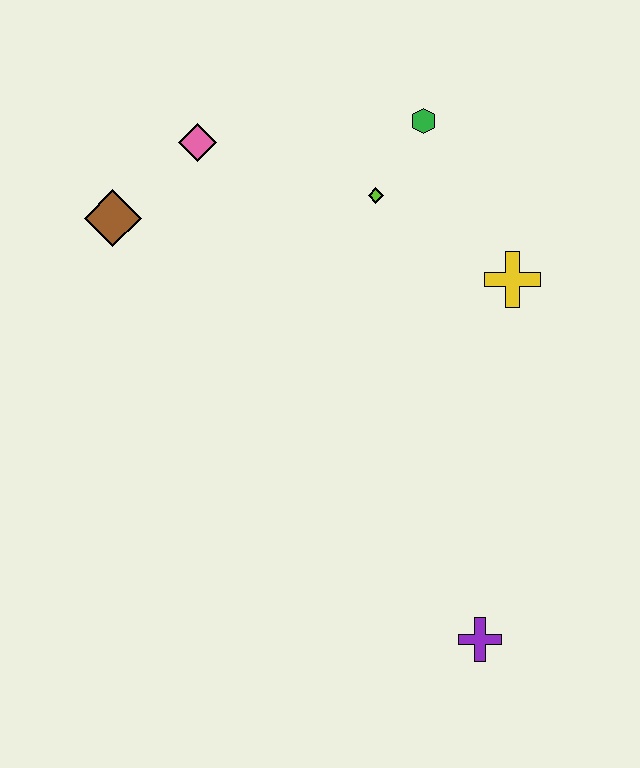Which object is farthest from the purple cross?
The pink diamond is farthest from the purple cross.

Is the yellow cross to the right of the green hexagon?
Yes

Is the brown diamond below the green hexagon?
Yes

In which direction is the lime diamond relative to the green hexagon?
The lime diamond is below the green hexagon.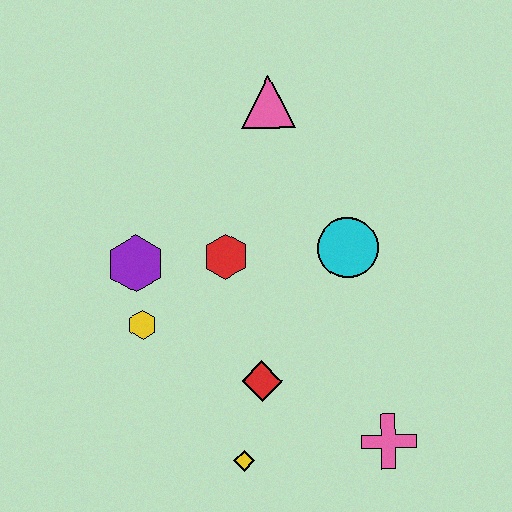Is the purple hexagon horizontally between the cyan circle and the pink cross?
No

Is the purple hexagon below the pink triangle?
Yes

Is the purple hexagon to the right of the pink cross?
No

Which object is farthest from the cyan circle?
The yellow diamond is farthest from the cyan circle.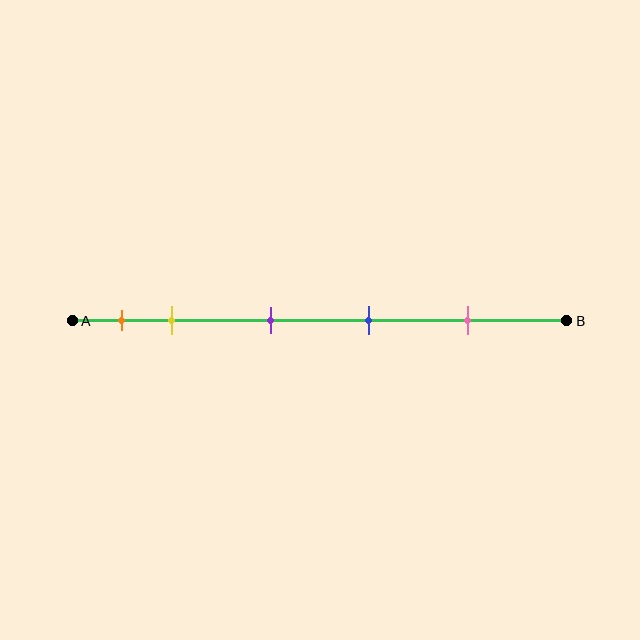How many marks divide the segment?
There are 5 marks dividing the segment.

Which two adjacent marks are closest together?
The orange and yellow marks are the closest adjacent pair.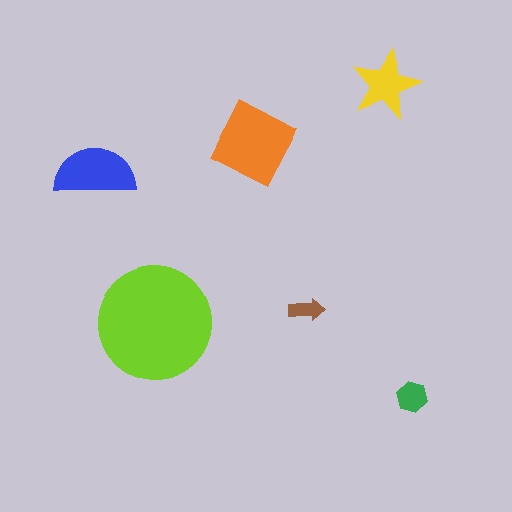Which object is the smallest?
The brown arrow.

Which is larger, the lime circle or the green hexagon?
The lime circle.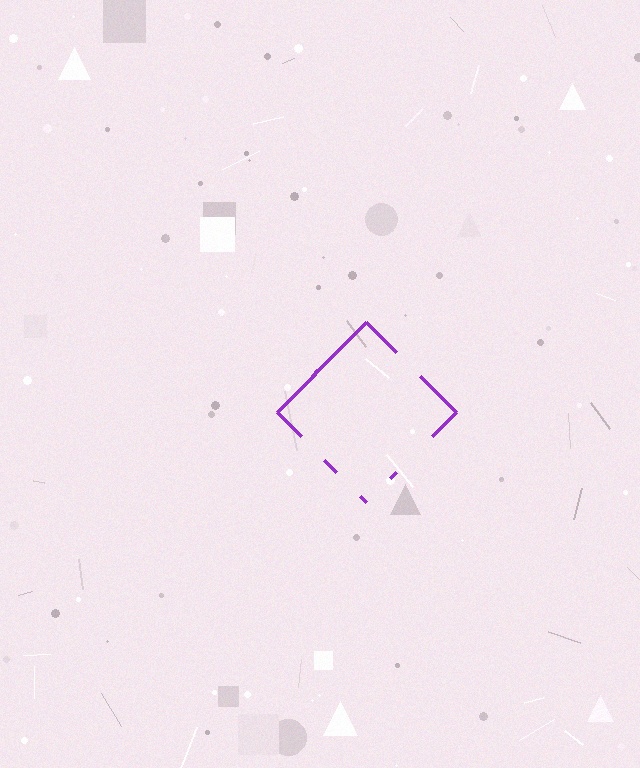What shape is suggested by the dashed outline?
The dashed outline suggests a diamond.